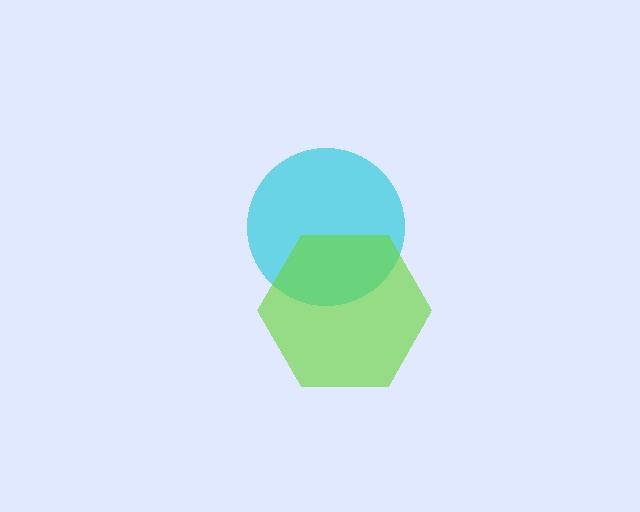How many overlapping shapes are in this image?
There are 2 overlapping shapes in the image.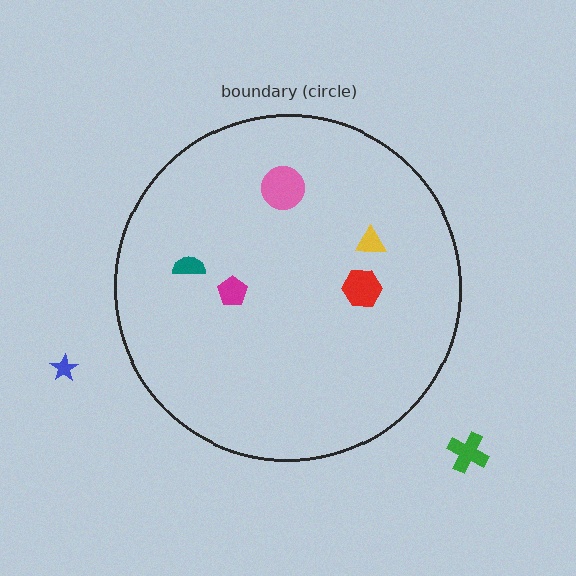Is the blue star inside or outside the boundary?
Outside.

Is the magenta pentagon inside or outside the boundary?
Inside.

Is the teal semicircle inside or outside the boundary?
Inside.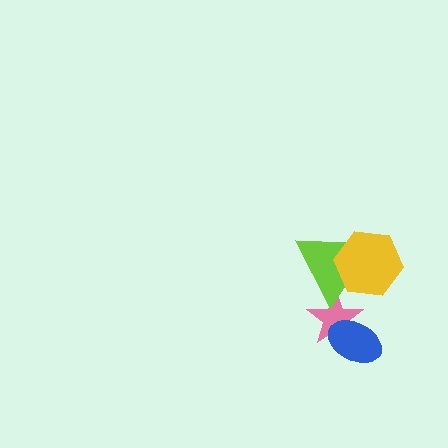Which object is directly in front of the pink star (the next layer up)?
The blue ellipse is directly in front of the pink star.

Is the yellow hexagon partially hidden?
No, no other shape covers it.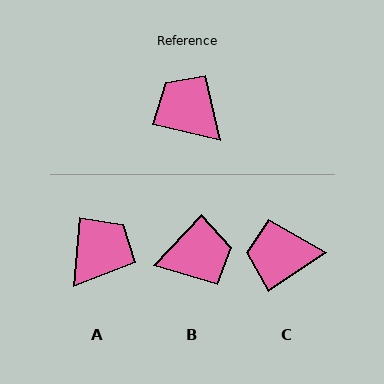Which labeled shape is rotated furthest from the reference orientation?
B, about 120 degrees away.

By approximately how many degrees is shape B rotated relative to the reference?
Approximately 120 degrees clockwise.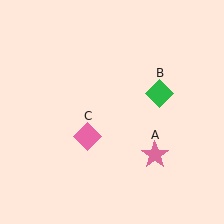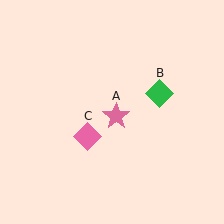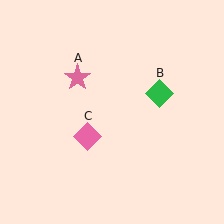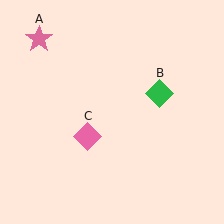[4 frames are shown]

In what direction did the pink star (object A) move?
The pink star (object A) moved up and to the left.